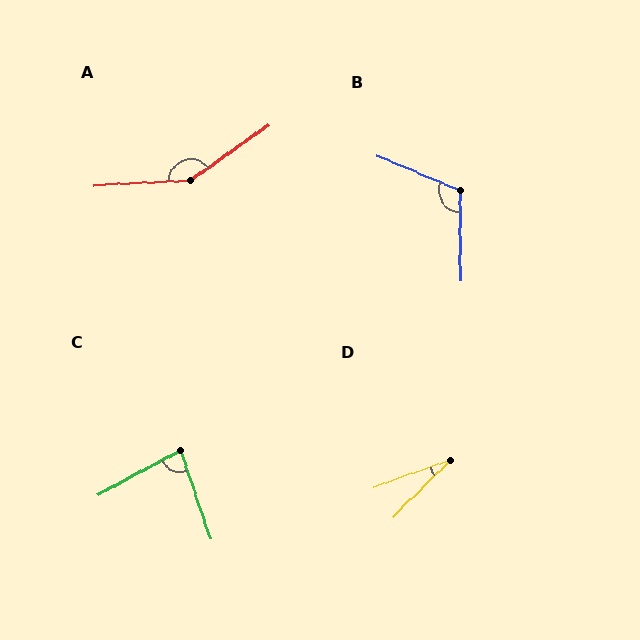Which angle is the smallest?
D, at approximately 25 degrees.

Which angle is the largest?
A, at approximately 148 degrees.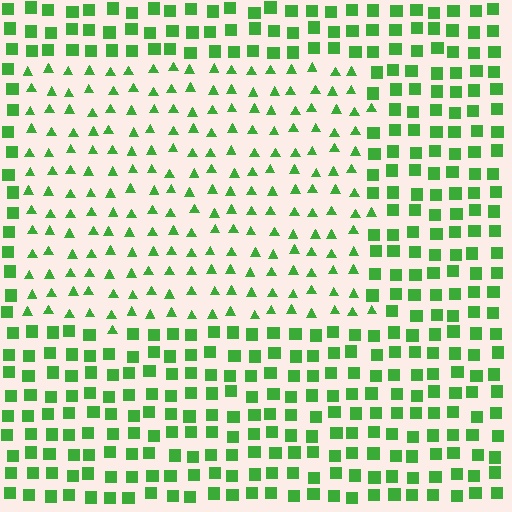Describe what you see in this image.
The image is filled with small green elements arranged in a uniform grid. A rectangle-shaped region contains triangles, while the surrounding area contains squares. The boundary is defined purely by the change in element shape.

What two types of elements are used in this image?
The image uses triangles inside the rectangle region and squares outside it.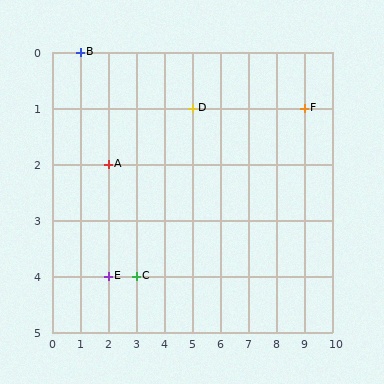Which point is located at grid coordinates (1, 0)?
Point B is at (1, 0).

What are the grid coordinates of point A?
Point A is at grid coordinates (2, 2).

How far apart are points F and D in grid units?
Points F and D are 4 columns apart.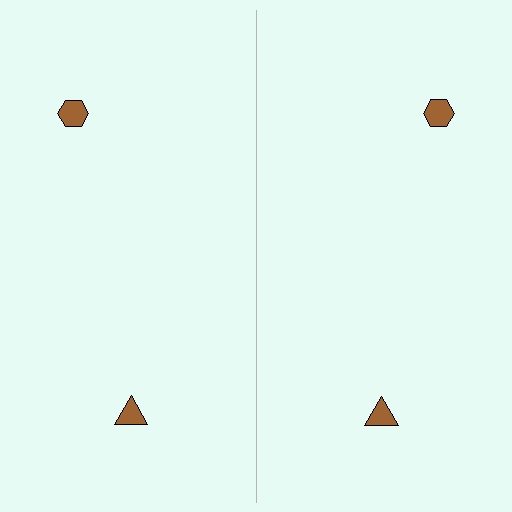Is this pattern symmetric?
Yes, this pattern has bilateral (reflection) symmetry.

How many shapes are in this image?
There are 4 shapes in this image.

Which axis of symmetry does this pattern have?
The pattern has a vertical axis of symmetry running through the center of the image.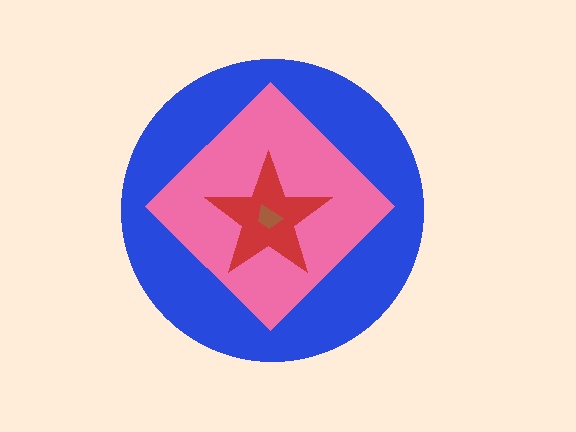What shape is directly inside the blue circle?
The pink diamond.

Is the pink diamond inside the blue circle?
Yes.